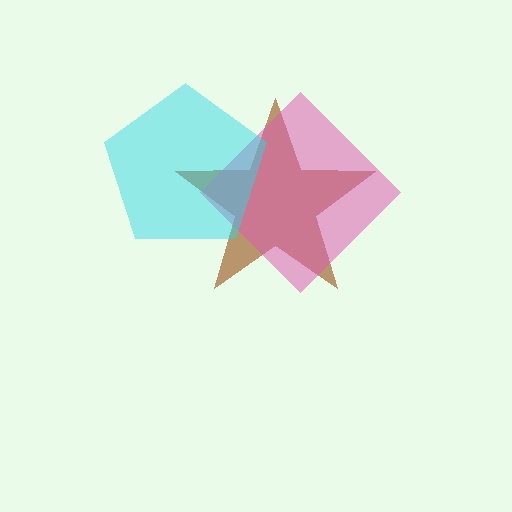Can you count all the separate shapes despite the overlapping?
Yes, there are 3 separate shapes.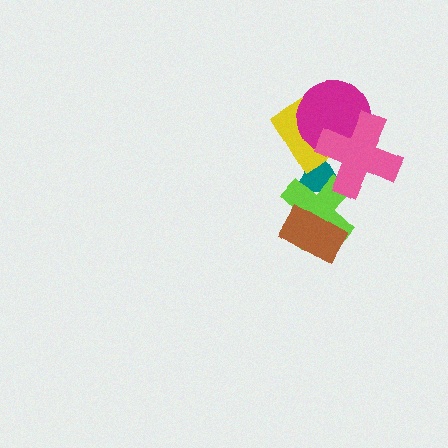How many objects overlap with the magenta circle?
2 objects overlap with the magenta circle.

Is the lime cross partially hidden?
Yes, it is partially covered by another shape.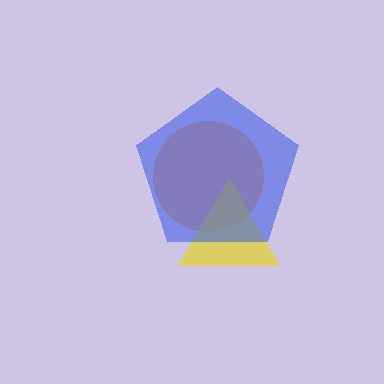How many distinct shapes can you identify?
There are 3 distinct shapes: an orange circle, a yellow triangle, a blue pentagon.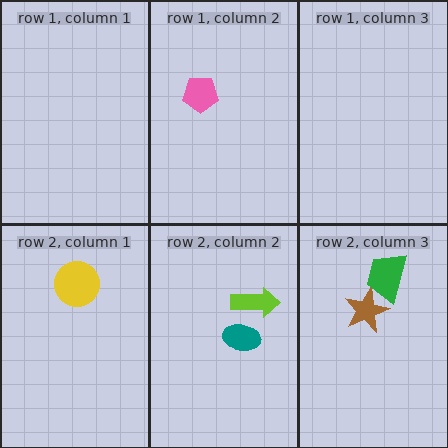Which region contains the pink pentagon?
The row 1, column 2 region.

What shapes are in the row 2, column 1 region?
The yellow circle.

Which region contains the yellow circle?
The row 2, column 1 region.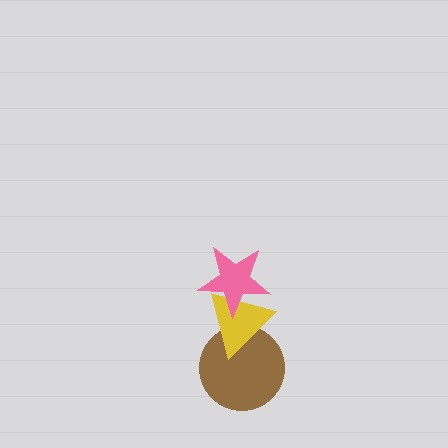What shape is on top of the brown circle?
The yellow triangle is on top of the brown circle.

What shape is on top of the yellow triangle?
The pink star is on top of the yellow triangle.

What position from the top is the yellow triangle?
The yellow triangle is 2nd from the top.